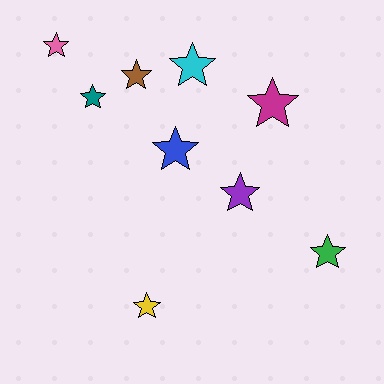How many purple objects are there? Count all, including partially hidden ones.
There is 1 purple object.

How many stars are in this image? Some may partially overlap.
There are 9 stars.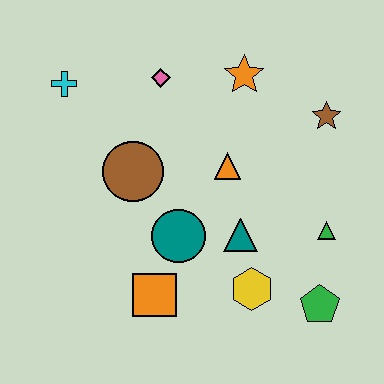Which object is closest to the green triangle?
The green pentagon is closest to the green triangle.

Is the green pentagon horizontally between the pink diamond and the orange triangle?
No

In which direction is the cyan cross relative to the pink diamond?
The cyan cross is to the left of the pink diamond.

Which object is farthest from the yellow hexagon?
The cyan cross is farthest from the yellow hexagon.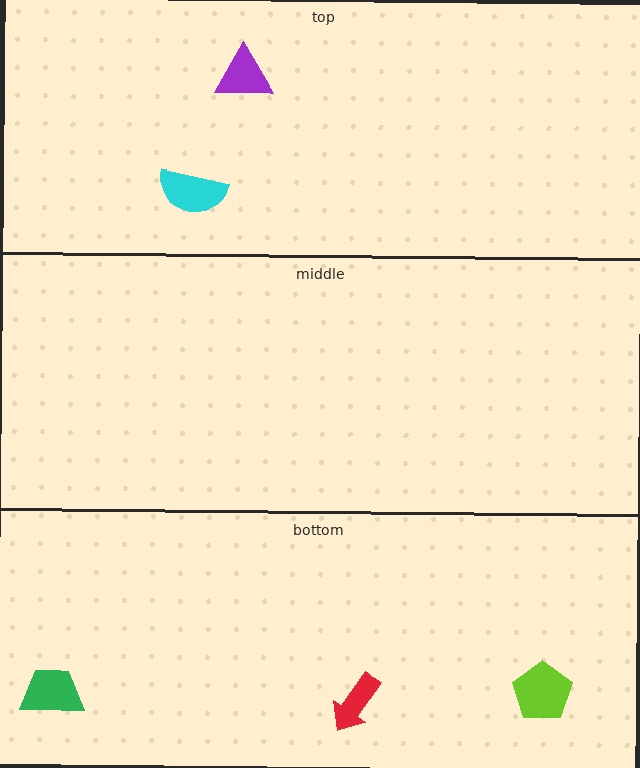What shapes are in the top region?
The cyan semicircle, the purple triangle.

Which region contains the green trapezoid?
The bottom region.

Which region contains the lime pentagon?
The bottom region.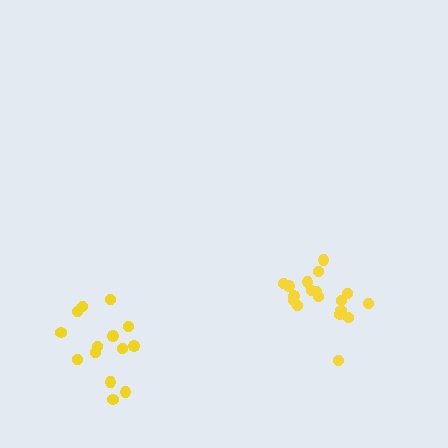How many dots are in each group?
Group 1: 14 dots, Group 2: 18 dots (32 total).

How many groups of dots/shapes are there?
There are 2 groups.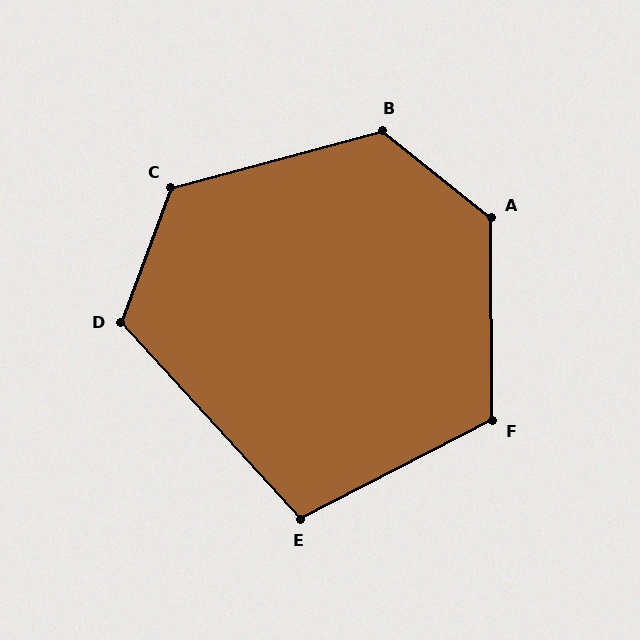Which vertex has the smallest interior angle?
E, at approximately 106 degrees.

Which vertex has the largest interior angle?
A, at approximately 129 degrees.